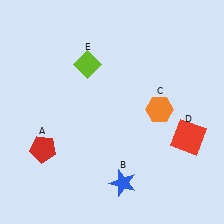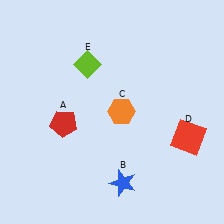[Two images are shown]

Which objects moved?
The objects that moved are: the red pentagon (A), the orange hexagon (C).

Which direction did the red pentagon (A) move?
The red pentagon (A) moved up.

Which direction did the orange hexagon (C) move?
The orange hexagon (C) moved left.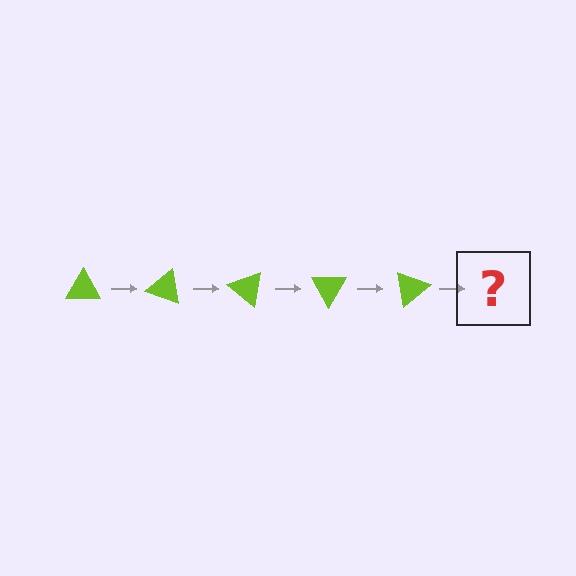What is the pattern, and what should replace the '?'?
The pattern is that the triangle rotates 20 degrees each step. The '?' should be a lime triangle rotated 100 degrees.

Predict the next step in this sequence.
The next step is a lime triangle rotated 100 degrees.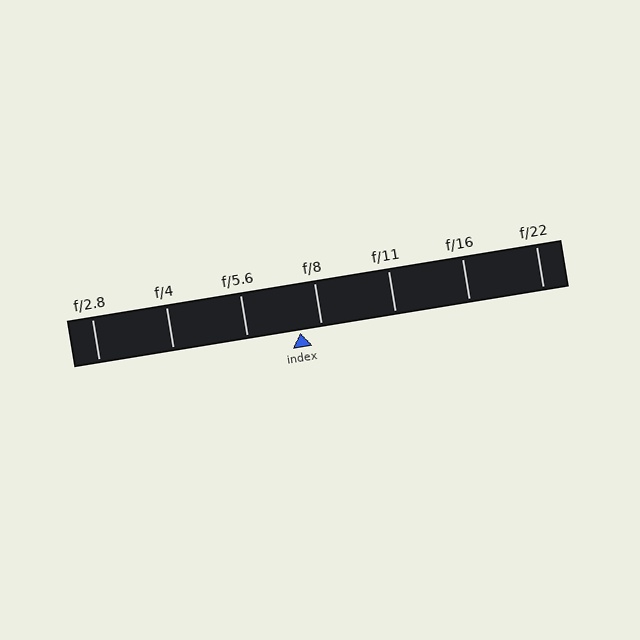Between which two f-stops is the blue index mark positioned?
The index mark is between f/5.6 and f/8.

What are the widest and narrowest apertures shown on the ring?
The widest aperture shown is f/2.8 and the narrowest is f/22.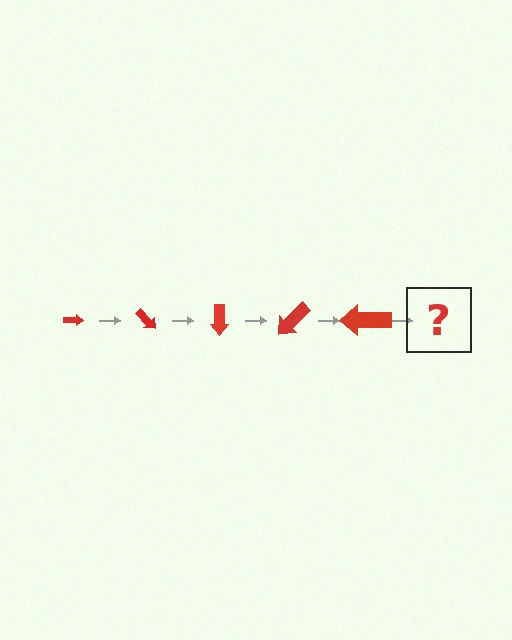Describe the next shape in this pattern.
It should be an arrow, larger than the previous one and rotated 225 degrees from the start.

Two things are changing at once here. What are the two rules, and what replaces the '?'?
The two rules are that the arrow grows larger each step and it rotates 45 degrees each step. The '?' should be an arrow, larger than the previous one and rotated 225 degrees from the start.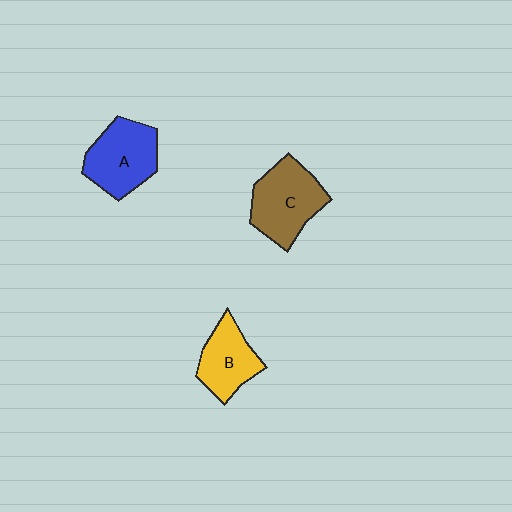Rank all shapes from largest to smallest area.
From largest to smallest: C (brown), A (blue), B (yellow).